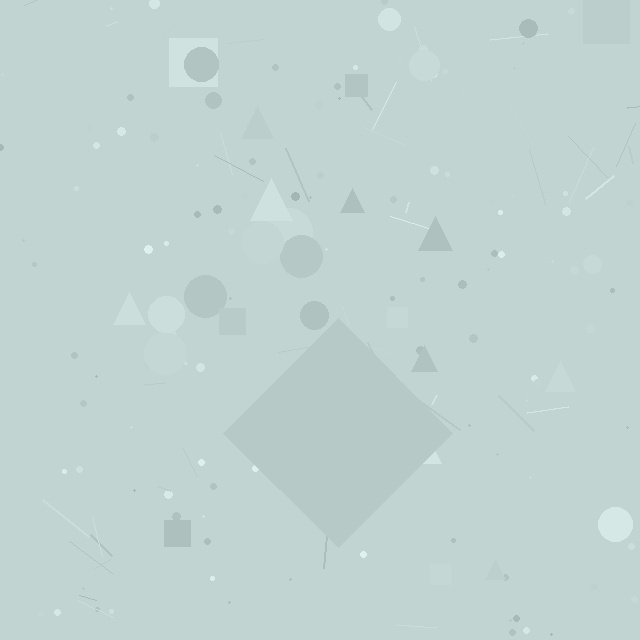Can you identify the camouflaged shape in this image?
The camouflaged shape is a diamond.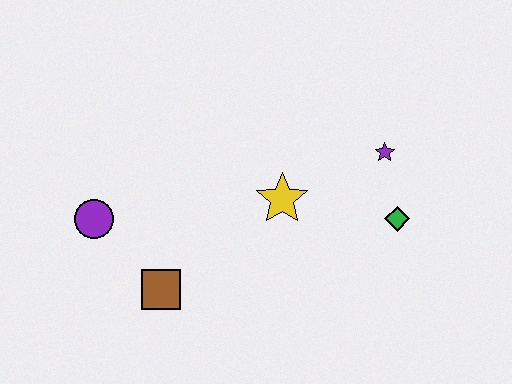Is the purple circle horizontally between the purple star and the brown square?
No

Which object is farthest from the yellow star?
The purple circle is farthest from the yellow star.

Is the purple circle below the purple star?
Yes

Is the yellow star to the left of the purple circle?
No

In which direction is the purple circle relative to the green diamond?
The purple circle is to the left of the green diamond.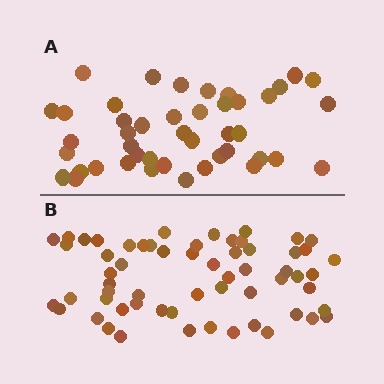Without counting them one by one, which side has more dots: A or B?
Region B (the bottom region) has more dots.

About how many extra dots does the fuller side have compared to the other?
Region B has approximately 15 more dots than region A.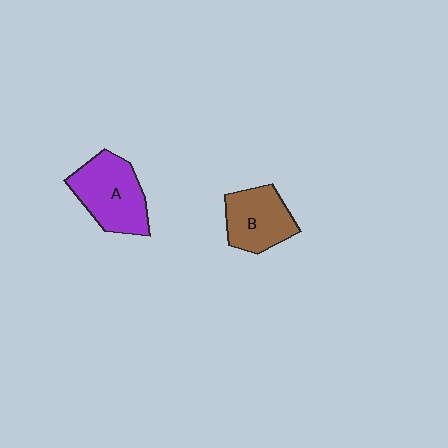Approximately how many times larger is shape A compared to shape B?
Approximately 1.2 times.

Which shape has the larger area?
Shape A (purple).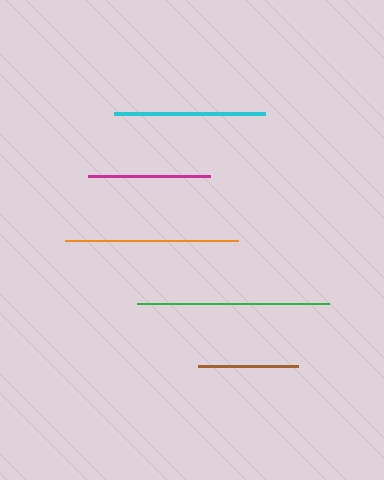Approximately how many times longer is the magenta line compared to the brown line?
The magenta line is approximately 1.2 times the length of the brown line.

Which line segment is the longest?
The green line is the longest at approximately 192 pixels.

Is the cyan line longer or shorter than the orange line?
The orange line is longer than the cyan line.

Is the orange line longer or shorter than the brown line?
The orange line is longer than the brown line.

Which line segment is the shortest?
The brown line is the shortest at approximately 100 pixels.